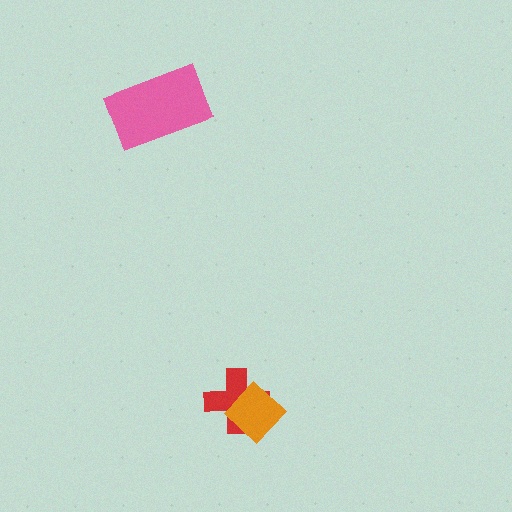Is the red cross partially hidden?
Yes, it is partially covered by another shape.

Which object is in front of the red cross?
The orange diamond is in front of the red cross.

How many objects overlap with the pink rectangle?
0 objects overlap with the pink rectangle.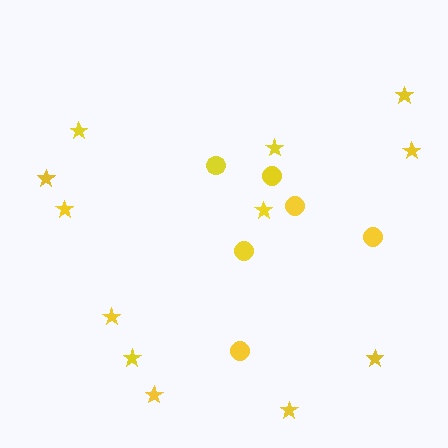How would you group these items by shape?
There are 2 groups: one group of circles (6) and one group of stars (12).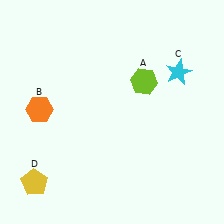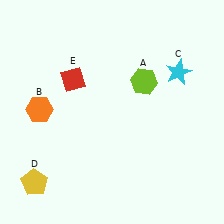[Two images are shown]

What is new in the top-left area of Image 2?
A red diamond (E) was added in the top-left area of Image 2.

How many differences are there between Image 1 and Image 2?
There is 1 difference between the two images.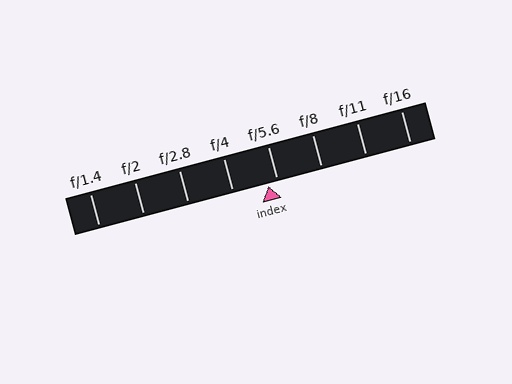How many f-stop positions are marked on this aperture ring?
There are 8 f-stop positions marked.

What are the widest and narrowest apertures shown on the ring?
The widest aperture shown is f/1.4 and the narrowest is f/16.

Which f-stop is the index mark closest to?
The index mark is closest to f/5.6.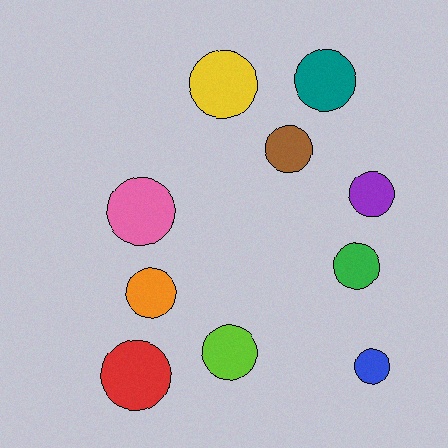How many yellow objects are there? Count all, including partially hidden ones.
There is 1 yellow object.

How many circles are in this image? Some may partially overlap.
There are 10 circles.